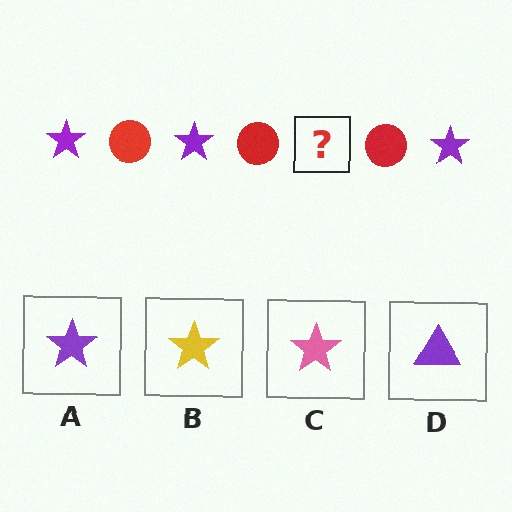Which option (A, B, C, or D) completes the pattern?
A.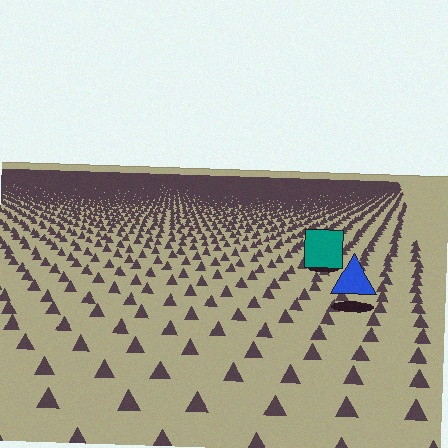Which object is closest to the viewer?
The blue triangle is closest. The texture marks near it are larger and more spread out.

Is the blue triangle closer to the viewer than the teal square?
Yes. The blue triangle is closer — you can tell from the texture gradient: the ground texture is coarser near it.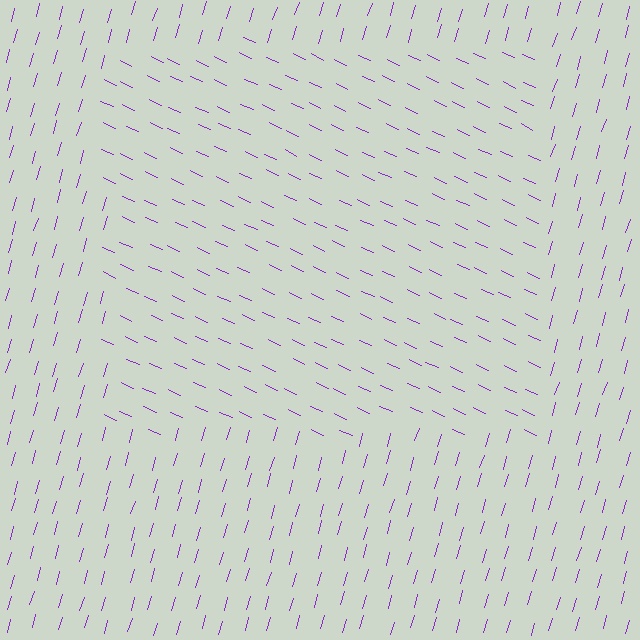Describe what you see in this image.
The image is filled with small purple line segments. A rectangle region in the image has lines oriented differently from the surrounding lines, creating a visible texture boundary.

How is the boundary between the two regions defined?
The boundary is defined purely by a change in line orientation (approximately 82 degrees difference). All lines are the same color and thickness.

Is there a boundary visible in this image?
Yes, there is a texture boundary formed by a change in line orientation.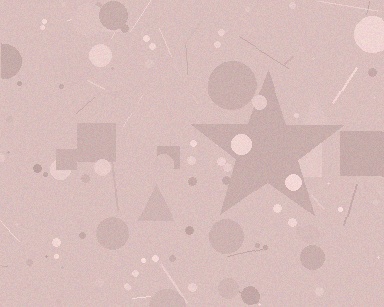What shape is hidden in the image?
A star is hidden in the image.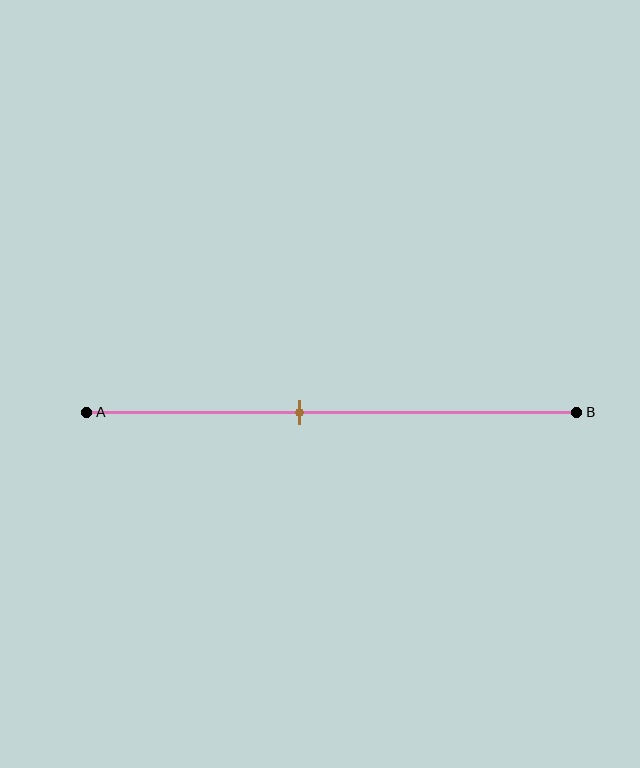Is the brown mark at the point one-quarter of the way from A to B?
No, the mark is at about 45% from A, not at the 25% one-quarter point.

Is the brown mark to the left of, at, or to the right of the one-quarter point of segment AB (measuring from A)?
The brown mark is to the right of the one-quarter point of segment AB.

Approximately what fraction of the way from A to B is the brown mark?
The brown mark is approximately 45% of the way from A to B.